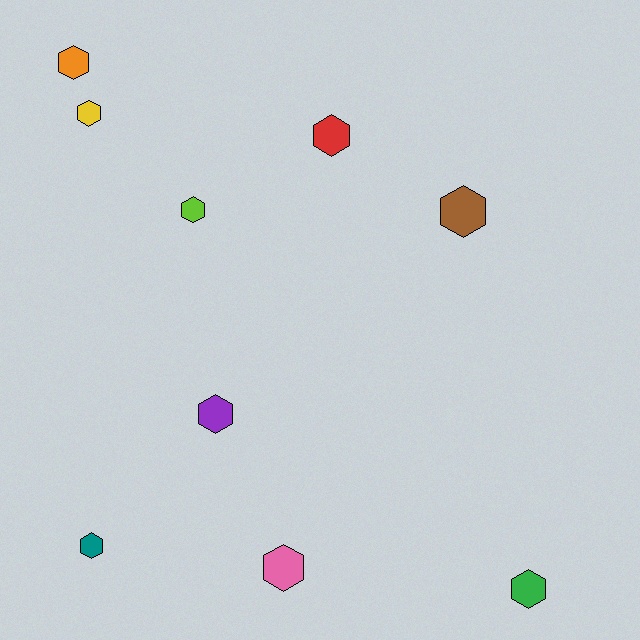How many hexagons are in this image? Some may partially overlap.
There are 9 hexagons.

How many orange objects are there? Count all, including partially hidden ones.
There is 1 orange object.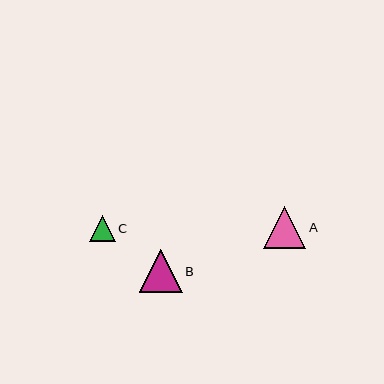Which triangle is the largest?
Triangle B is the largest with a size of approximately 43 pixels.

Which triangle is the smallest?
Triangle C is the smallest with a size of approximately 26 pixels.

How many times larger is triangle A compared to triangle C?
Triangle A is approximately 1.6 times the size of triangle C.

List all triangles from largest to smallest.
From largest to smallest: B, A, C.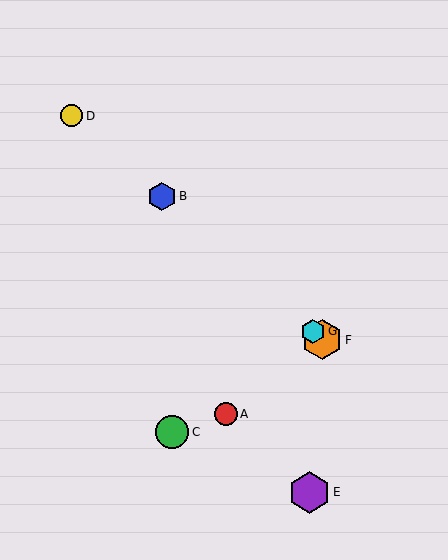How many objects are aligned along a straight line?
4 objects (B, D, F, G) are aligned along a straight line.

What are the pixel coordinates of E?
Object E is at (309, 492).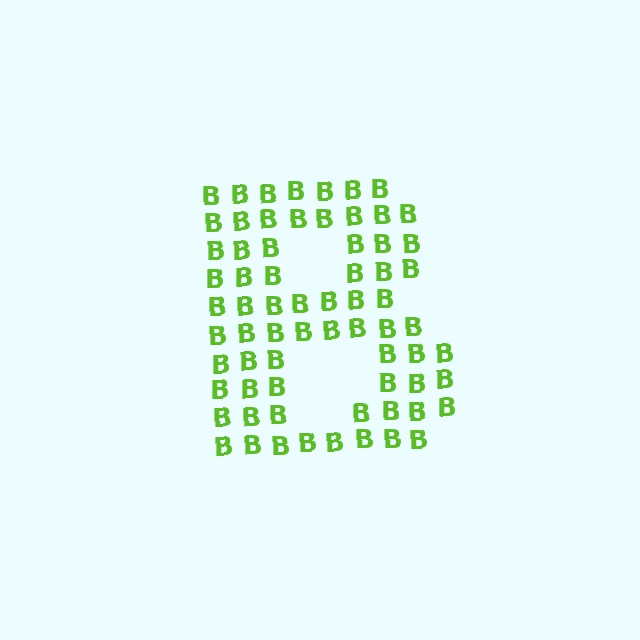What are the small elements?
The small elements are letter B's.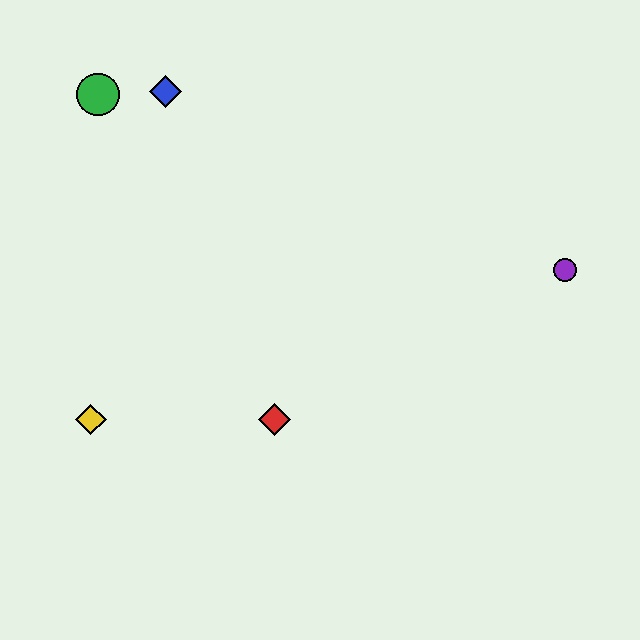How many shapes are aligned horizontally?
2 shapes (the red diamond, the yellow diamond) are aligned horizontally.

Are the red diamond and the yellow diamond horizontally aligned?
Yes, both are at y≈420.